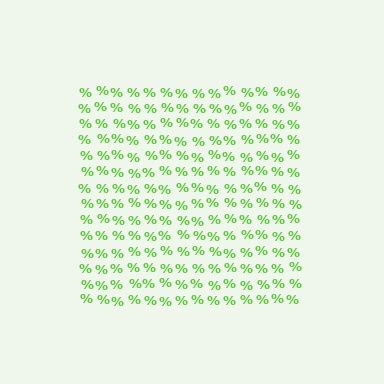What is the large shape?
The large shape is a square.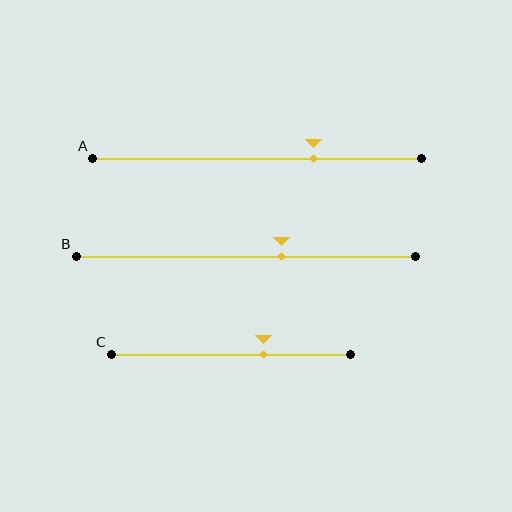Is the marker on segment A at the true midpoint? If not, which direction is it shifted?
No, the marker on segment A is shifted to the right by about 17% of the segment length.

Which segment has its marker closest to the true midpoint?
Segment B has its marker closest to the true midpoint.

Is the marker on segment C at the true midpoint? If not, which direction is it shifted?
No, the marker on segment C is shifted to the right by about 13% of the segment length.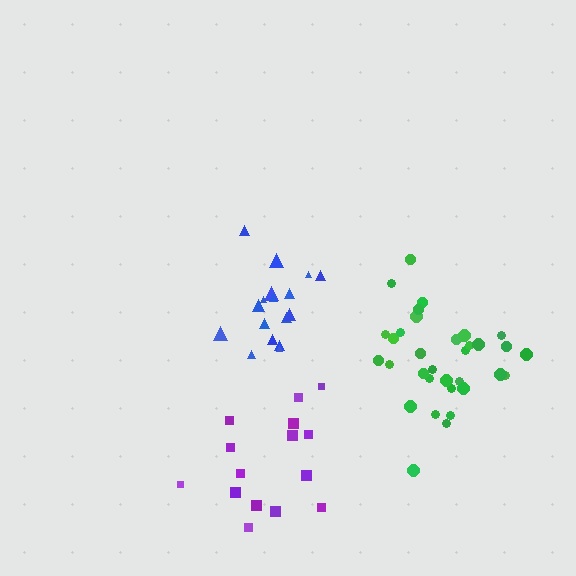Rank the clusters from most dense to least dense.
blue, green, purple.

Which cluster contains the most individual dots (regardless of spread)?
Green (33).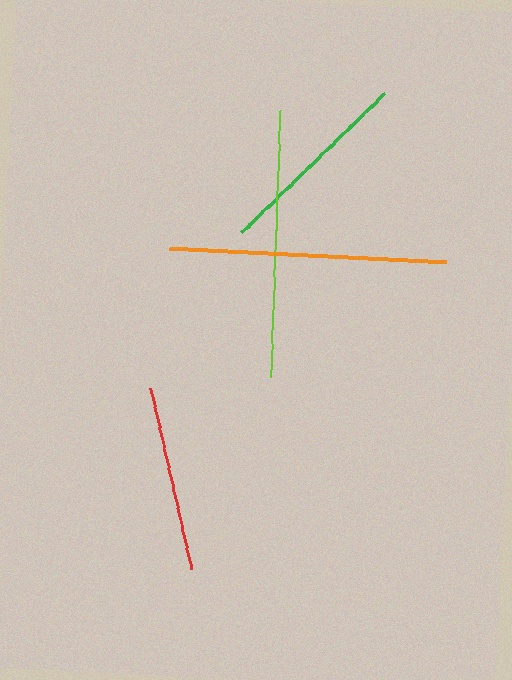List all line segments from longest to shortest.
From longest to shortest: orange, lime, green, red.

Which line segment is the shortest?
The red line is the shortest at approximately 187 pixels.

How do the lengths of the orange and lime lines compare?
The orange and lime lines are approximately the same length.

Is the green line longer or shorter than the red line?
The green line is longer than the red line.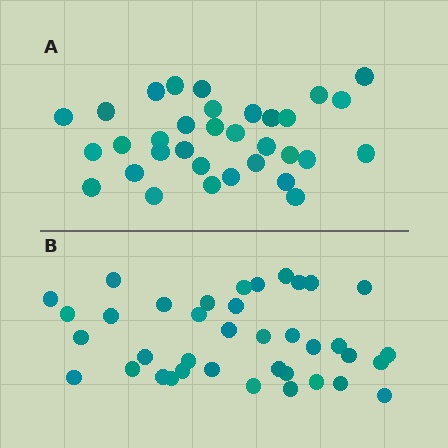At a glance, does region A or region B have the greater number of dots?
Region B (the bottom region) has more dots.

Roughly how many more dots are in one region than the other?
Region B has about 5 more dots than region A.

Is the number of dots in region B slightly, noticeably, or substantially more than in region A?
Region B has only slightly more — the two regions are fairly close. The ratio is roughly 1.2 to 1.